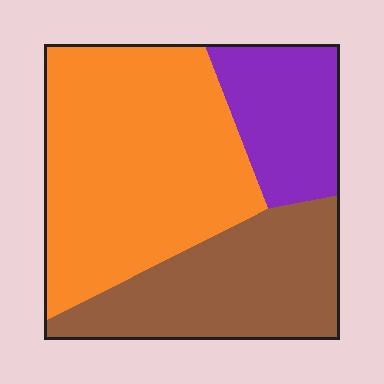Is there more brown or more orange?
Orange.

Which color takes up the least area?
Purple, at roughly 20%.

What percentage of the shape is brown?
Brown takes up between a sixth and a third of the shape.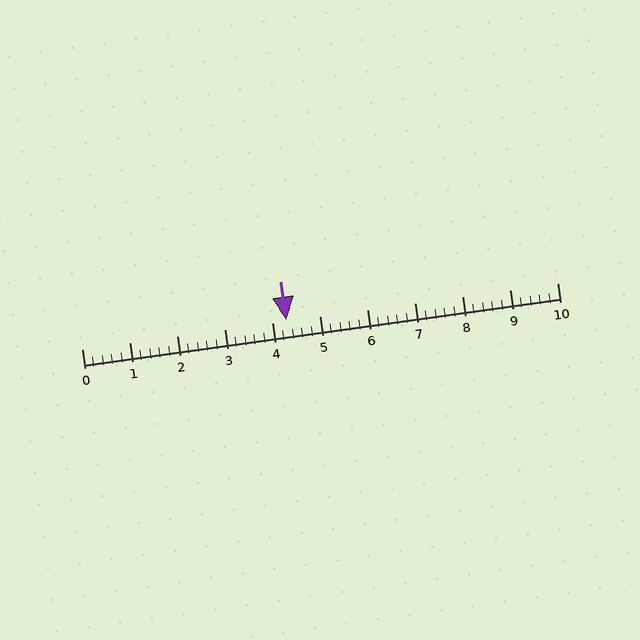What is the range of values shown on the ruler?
The ruler shows values from 0 to 10.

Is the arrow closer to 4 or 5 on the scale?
The arrow is closer to 4.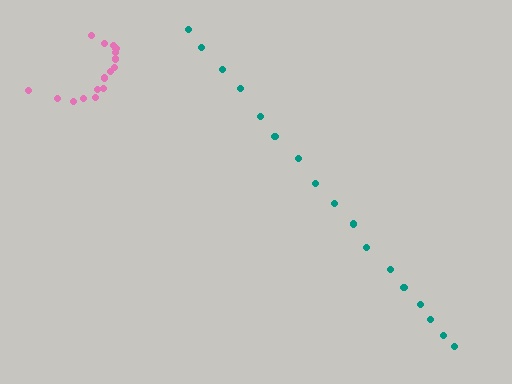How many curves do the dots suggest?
There are 2 distinct paths.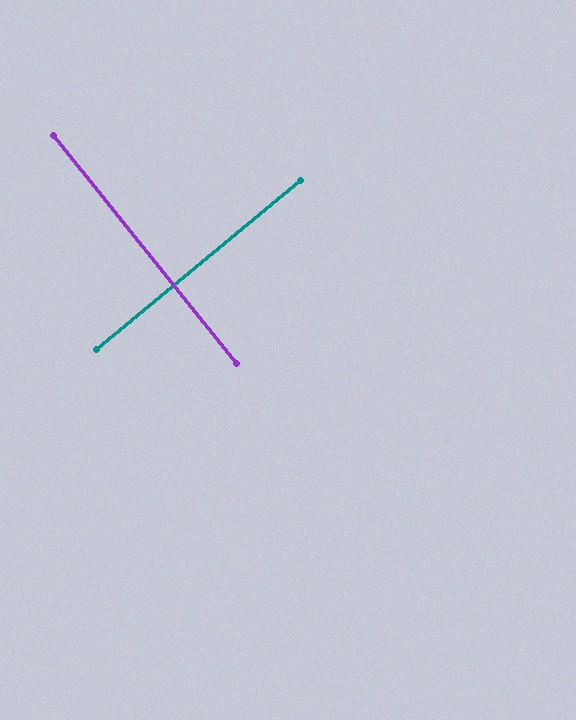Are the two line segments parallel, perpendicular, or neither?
Perpendicular — they meet at approximately 89°.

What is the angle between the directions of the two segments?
Approximately 89 degrees.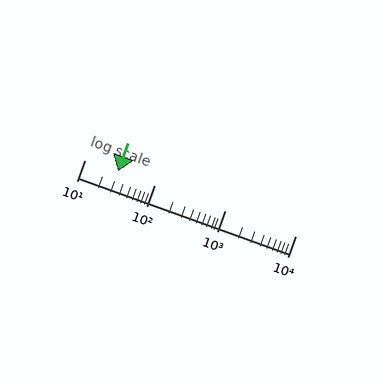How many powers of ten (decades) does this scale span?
The scale spans 3 decades, from 10 to 10000.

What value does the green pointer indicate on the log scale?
The pointer indicates approximately 30.